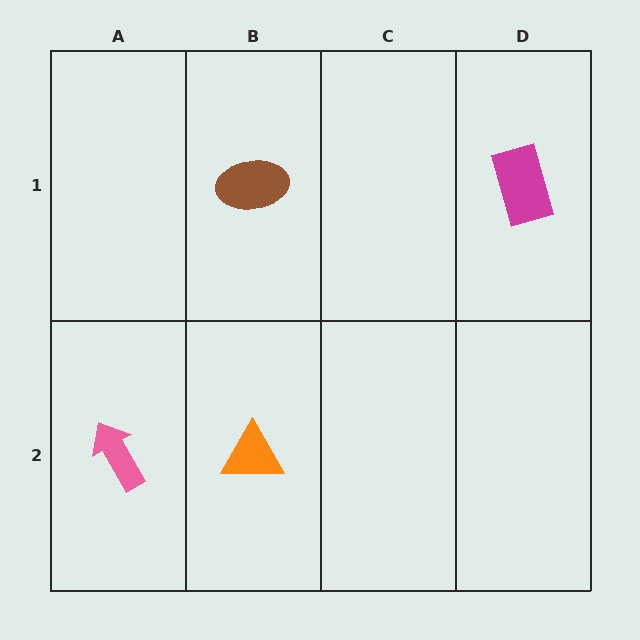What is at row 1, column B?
A brown ellipse.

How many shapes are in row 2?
2 shapes.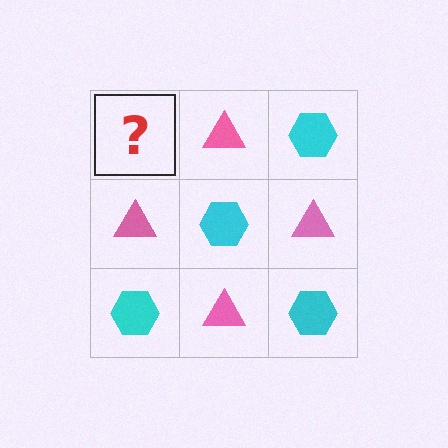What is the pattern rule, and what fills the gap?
The rule is that it alternates cyan hexagon and pink triangle in a checkerboard pattern. The gap should be filled with a cyan hexagon.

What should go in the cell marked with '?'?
The missing cell should contain a cyan hexagon.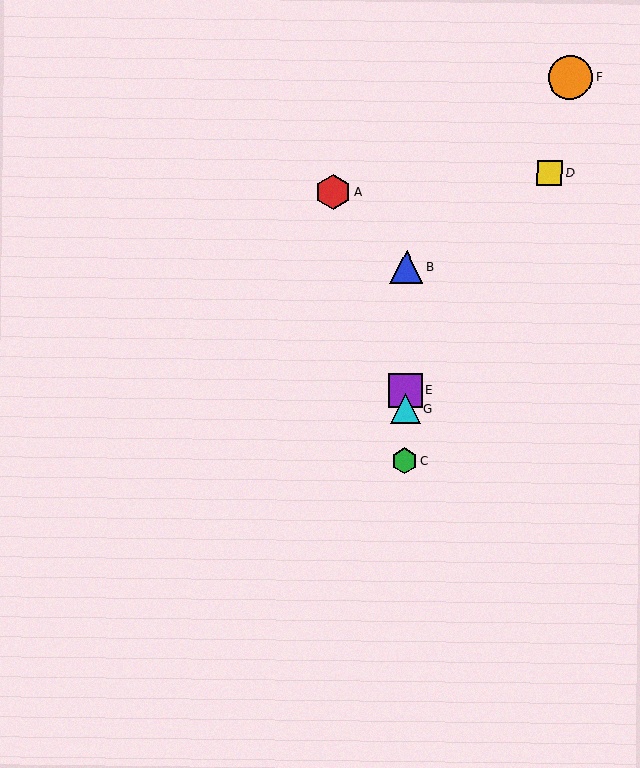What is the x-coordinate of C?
Object C is at x≈404.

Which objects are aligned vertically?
Objects B, C, E, G are aligned vertically.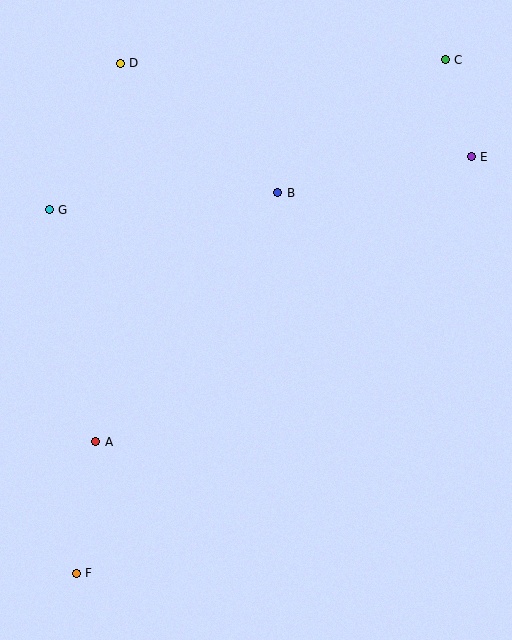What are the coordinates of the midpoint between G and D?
The midpoint between G and D is at (85, 136).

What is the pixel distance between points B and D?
The distance between B and D is 204 pixels.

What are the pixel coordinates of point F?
Point F is at (76, 573).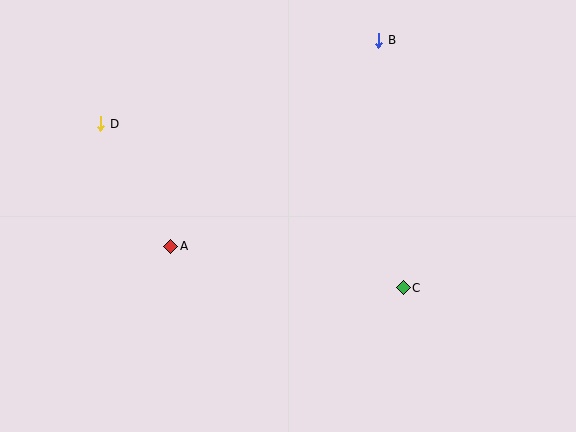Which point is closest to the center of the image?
Point A at (171, 246) is closest to the center.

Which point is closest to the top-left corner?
Point D is closest to the top-left corner.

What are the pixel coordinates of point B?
Point B is at (379, 40).